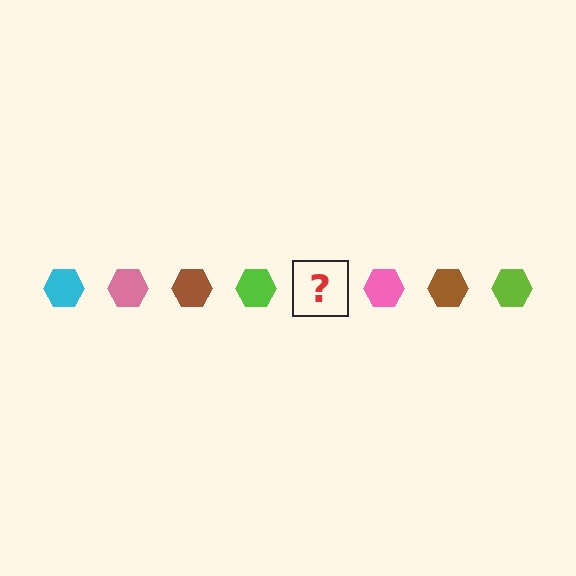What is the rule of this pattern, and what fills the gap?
The rule is that the pattern cycles through cyan, pink, brown, lime hexagons. The gap should be filled with a cyan hexagon.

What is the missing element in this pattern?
The missing element is a cyan hexagon.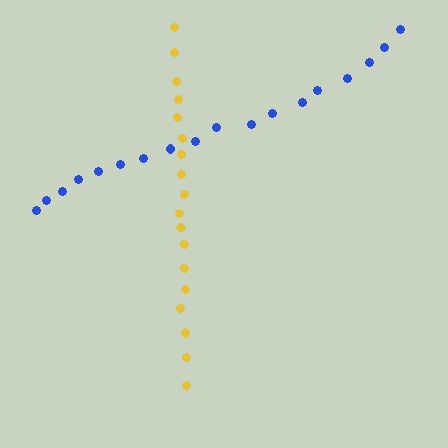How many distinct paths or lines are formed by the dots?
There are 2 distinct paths.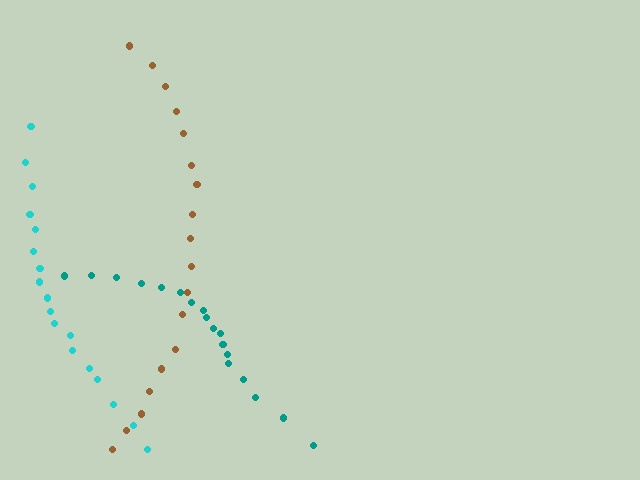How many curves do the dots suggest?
There are 3 distinct paths.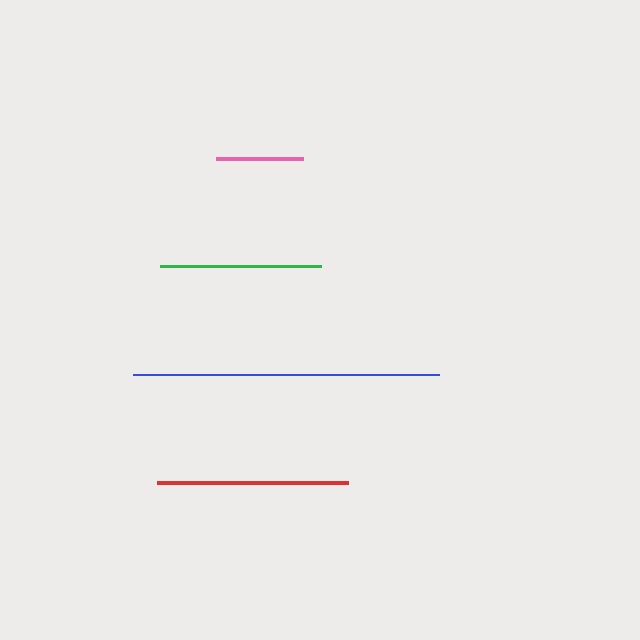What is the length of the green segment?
The green segment is approximately 161 pixels long.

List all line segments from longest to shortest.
From longest to shortest: blue, red, green, pink.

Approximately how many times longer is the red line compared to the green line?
The red line is approximately 1.2 times the length of the green line.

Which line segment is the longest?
The blue line is the longest at approximately 306 pixels.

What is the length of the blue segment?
The blue segment is approximately 306 pixels long.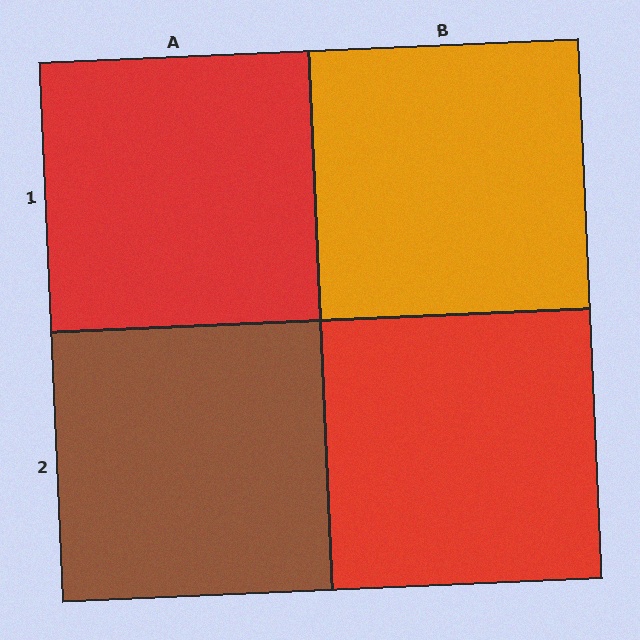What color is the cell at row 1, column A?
Red.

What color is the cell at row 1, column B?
Orange.